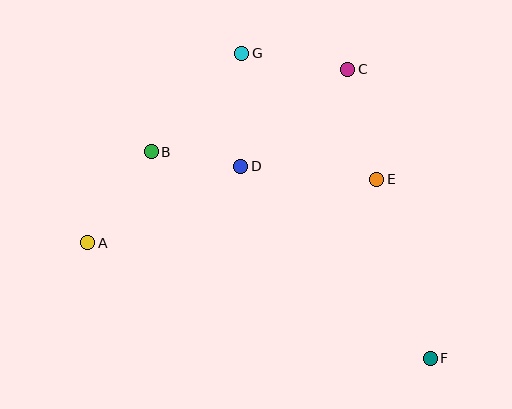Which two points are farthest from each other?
Points A and F are farthest from each other.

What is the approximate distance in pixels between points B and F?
The distance between B and F is approximately 347 pixels.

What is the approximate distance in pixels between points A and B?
The distance between A and B is approximately 111 pixels.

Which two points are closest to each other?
Points B and D are closest to each other.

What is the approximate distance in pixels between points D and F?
The distance between D and F is approximately 270 pixels.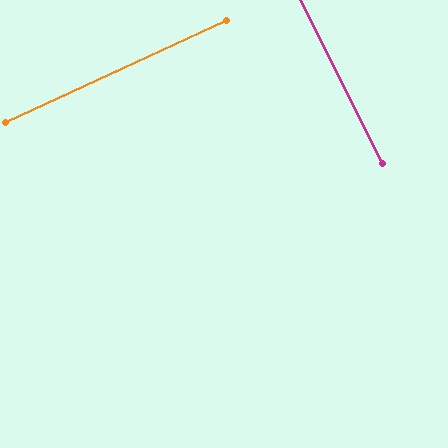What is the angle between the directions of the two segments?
Approximately 88 degrees.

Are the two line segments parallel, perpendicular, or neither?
Perpendicular — they meet at approximately 88°.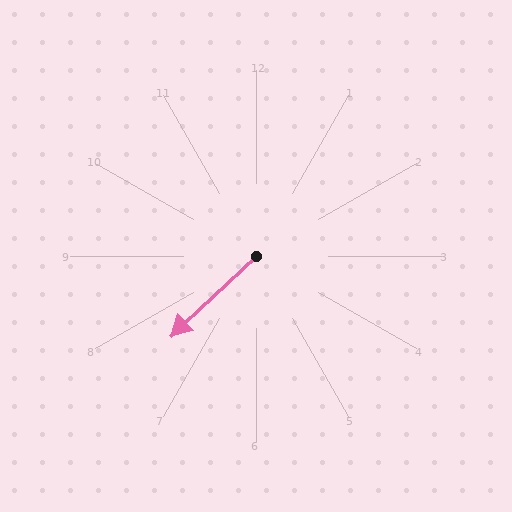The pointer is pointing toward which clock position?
Roughly 8 o'clock.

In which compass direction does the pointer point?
Southwest.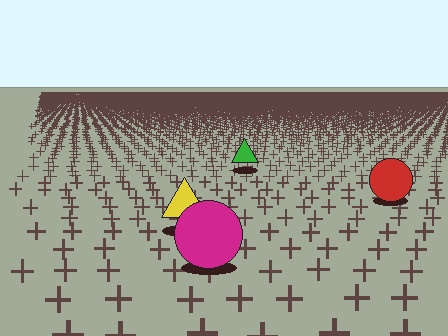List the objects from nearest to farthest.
From nearest to farthest: the magenta circle, the yellow triangle, the red circle, the green triangle.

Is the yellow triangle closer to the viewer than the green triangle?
Yes. The yellow triangle is closer — you can tell from the texture gradient: the ground texture is coarser near it.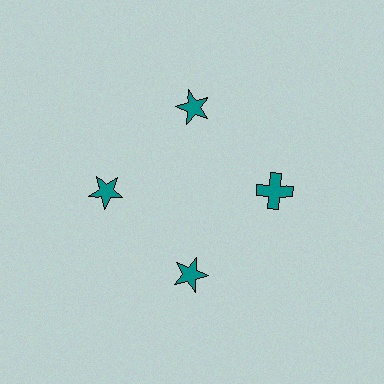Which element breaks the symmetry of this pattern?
The teal cross at roughly the 3 o'clock position breaks the symmetry. All other shapes are teal stars.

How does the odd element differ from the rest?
It has a different shape: cross instead of star.